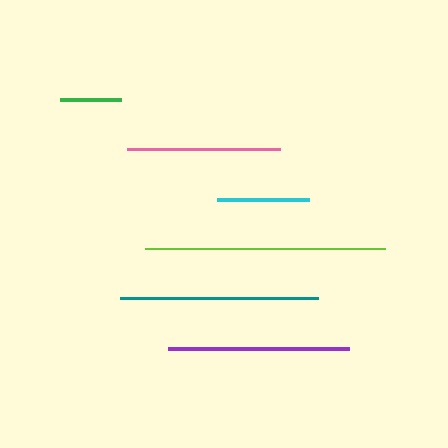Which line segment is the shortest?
The green line is the shortest at approximately 61 pixels.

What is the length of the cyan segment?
The cyan segment is approximately 92 pixels long.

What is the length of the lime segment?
The lime segment is approximately 241 pixels long.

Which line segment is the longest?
The lime line is the longest at approximately 241 pixels.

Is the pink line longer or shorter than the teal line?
The teal line is longer than the pink line.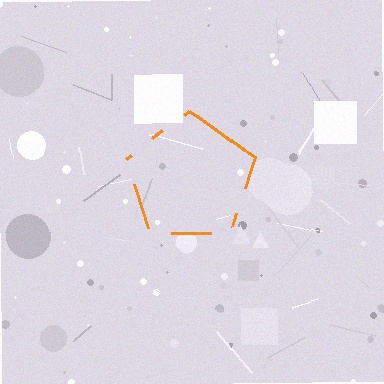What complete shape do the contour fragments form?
The contour fragments form a pentagon.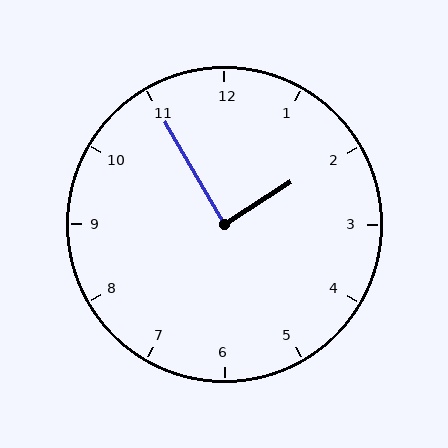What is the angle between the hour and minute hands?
Approximately 88 degrees.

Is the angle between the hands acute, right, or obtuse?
It is right.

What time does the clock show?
1:55.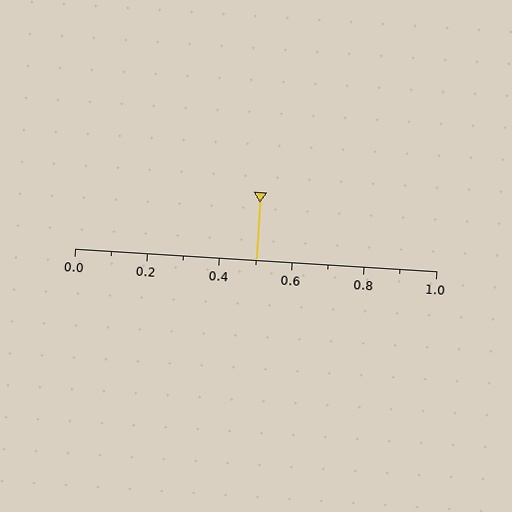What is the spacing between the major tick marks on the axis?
The major ticks are spaced 0.2 apart.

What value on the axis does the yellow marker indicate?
The marker indicates approximately 0.5.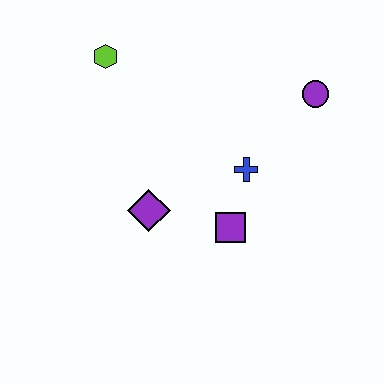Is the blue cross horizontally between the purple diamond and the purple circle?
Yes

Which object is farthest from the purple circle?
The lime hexagon is farthest from the purple circle.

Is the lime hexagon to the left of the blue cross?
Yes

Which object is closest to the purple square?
The blue cross is closest to the purple square.